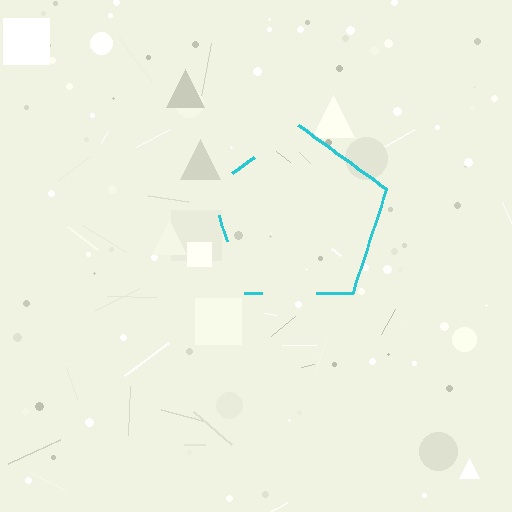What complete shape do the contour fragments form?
The contour fragments form a pentagon.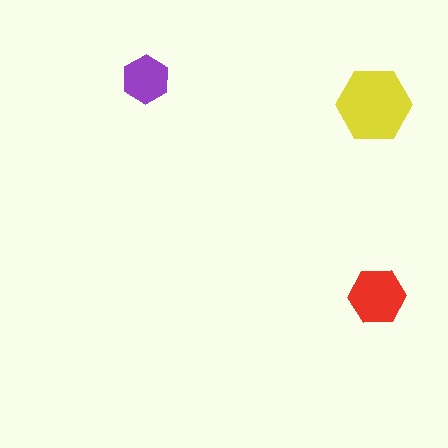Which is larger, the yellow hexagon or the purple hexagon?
The yellow one.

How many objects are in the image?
There are 3 objects in the image.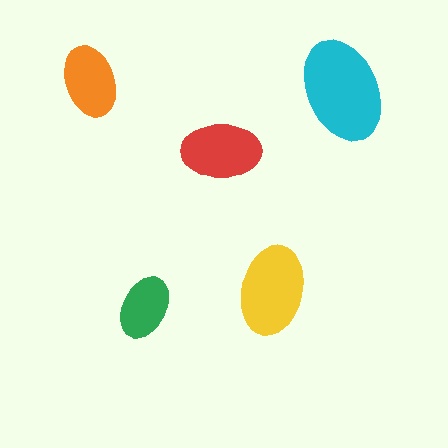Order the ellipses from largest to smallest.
the cyan one, the yellow one, the red one, the orange one, the green one.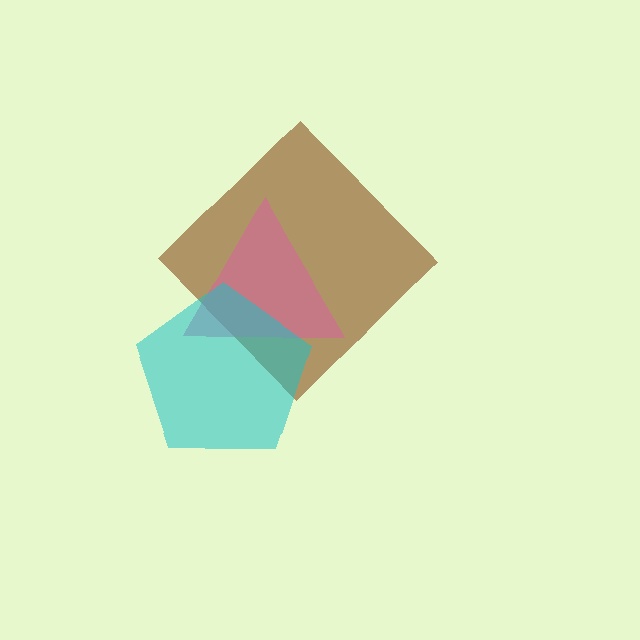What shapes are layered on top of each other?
The layered shapes are: a brown diamond, a pink triangle, a cyan pentagon.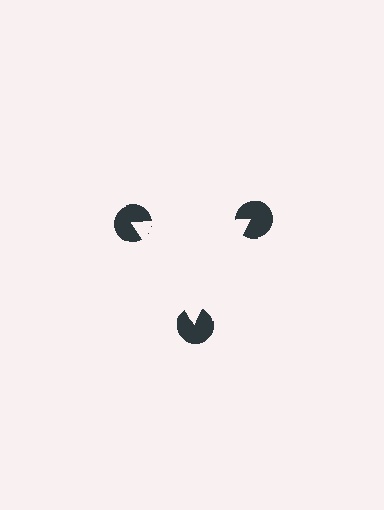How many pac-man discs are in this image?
There are 3 — one at each vertex of the illusory triangle.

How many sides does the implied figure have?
3 sides.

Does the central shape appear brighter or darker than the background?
It typically appears slightly brighter than the background, even though no actual brightness change is drawn.